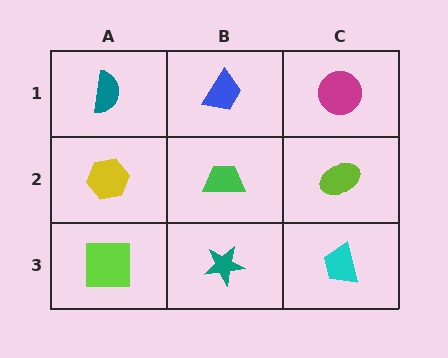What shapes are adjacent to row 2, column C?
A magenta circle (row 1, column C), a cyan trapezoid (row 3, column C), a green trapezoid (row 2, column B).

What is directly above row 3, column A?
A yellow hexagon.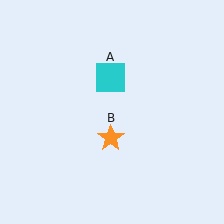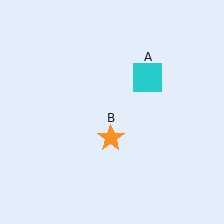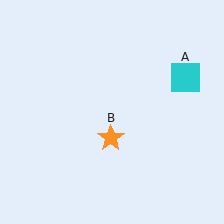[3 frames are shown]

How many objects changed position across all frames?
1 object changed position: cyan square (object A).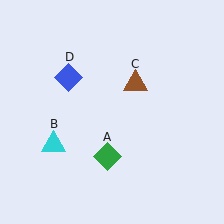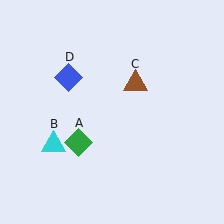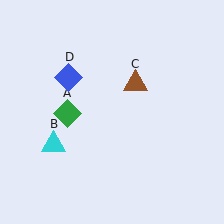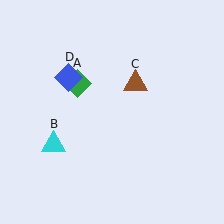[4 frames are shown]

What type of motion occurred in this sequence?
The green diamond (object A) rotated clockwise around the center of the scene.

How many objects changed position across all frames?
1 object changed position: green diamond (object A).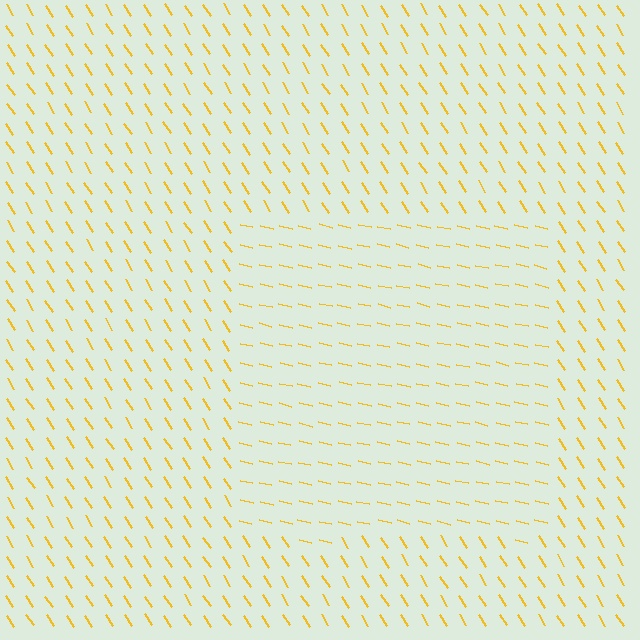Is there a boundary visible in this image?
Yes, there is a texture boundary formed by a change in line orientation.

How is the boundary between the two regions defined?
The boundary is defined purely by a change in line orientation (approximately 45 degrees difference). All lines are the same color and thickness.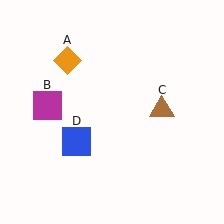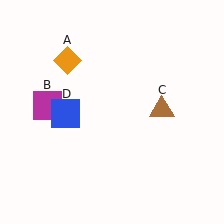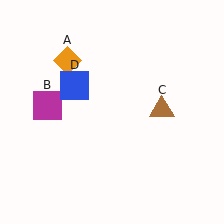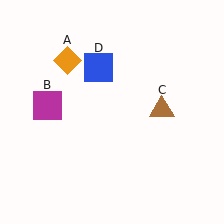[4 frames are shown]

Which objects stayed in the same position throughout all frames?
Orange diamond (object A) and magenta square (object B) and brown triangle (object C) remained stationary.